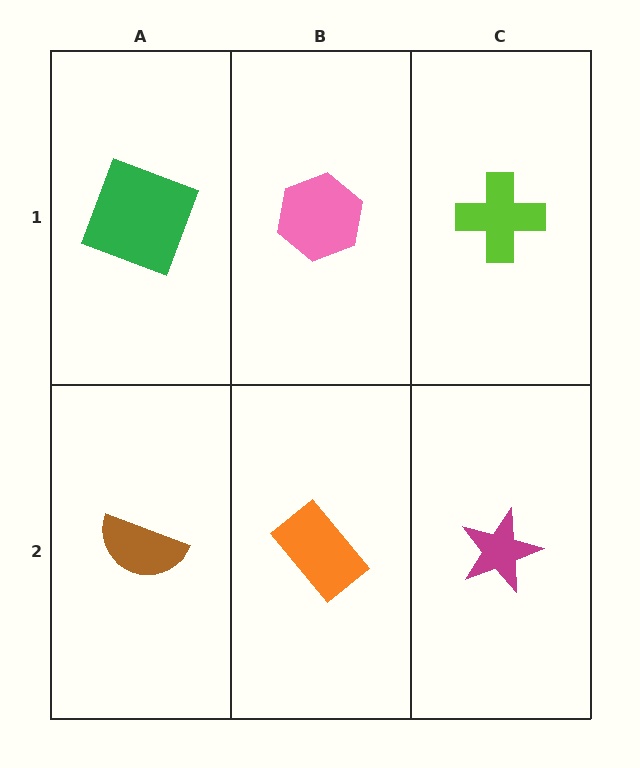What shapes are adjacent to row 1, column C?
A magenta star (row 2, column C), a pink hexagon (row 1, column B).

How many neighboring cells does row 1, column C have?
2.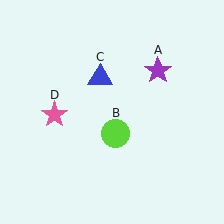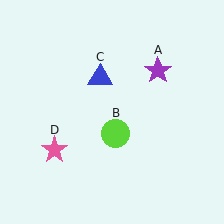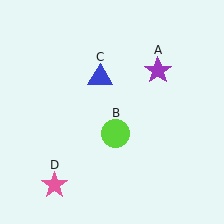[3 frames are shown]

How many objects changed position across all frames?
1 object changed position: pink star (object D).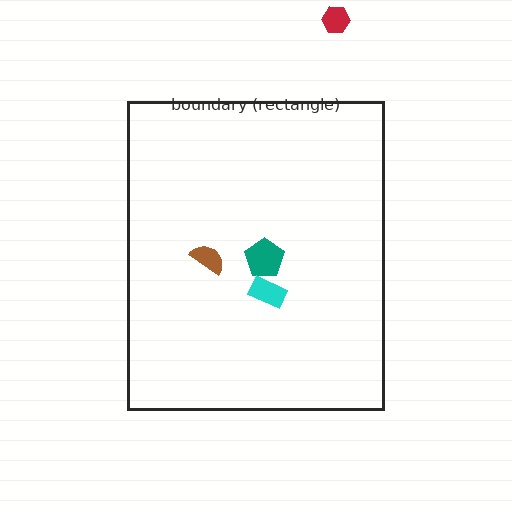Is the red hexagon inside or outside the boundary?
Outside.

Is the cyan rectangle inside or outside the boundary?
Inside.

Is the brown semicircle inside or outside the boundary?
Inside.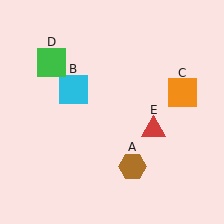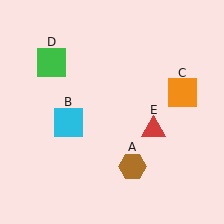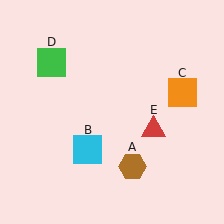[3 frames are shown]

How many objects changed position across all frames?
1 object changed position: cyan square (object B).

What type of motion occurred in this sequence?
The cyan square (object B) rotated counterclockwise around the center of the scene.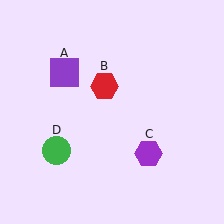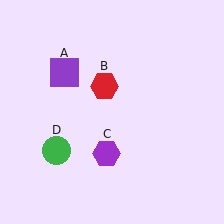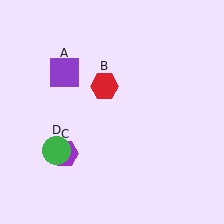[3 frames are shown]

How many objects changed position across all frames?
1 object changed position: purple hexagon (object C).